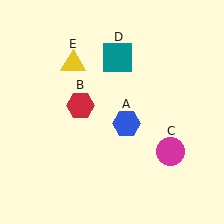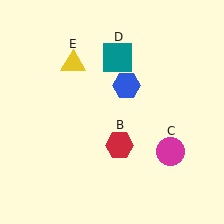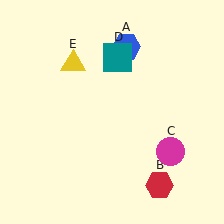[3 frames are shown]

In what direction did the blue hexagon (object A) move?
The blue hexagon (object A) moved up.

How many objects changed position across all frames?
2 objects changed position: blue hexagon (object A), red hexagon (object B).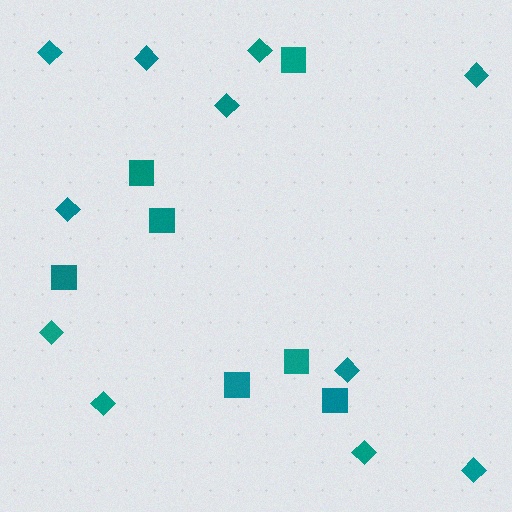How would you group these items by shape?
There are 2 groups: one group of squares (7) and one group of diamonds (11).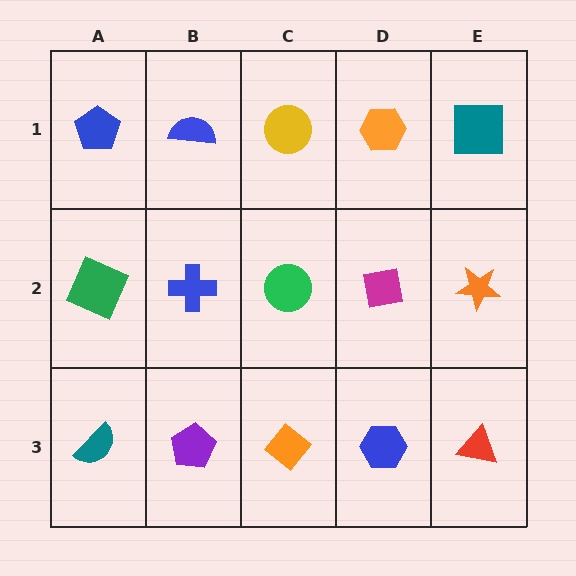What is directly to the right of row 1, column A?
A blue semicircle.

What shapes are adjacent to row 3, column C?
A green circle (row 2, column C), a purple pentagon (row 3, column B), a blue hexagon (row 3, column D).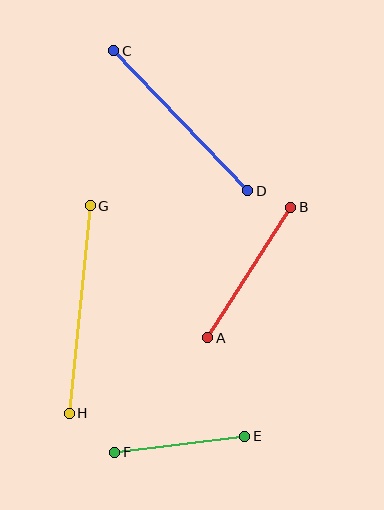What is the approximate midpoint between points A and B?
The midpoint is at approximately (249, 272) pixels.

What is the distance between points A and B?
The distance is approximately 155 pixels.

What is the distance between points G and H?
The distance is approximately 209 pixels.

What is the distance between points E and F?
The distance is approximately 131 pixels.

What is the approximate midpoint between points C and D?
The midpoint is at approximately (181, 121) pixels.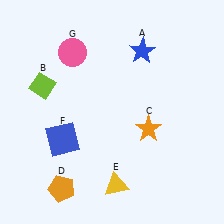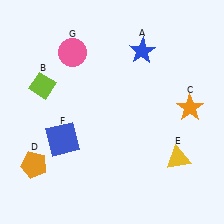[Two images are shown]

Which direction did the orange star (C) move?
The orange star (C) moved right.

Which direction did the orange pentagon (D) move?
The orange pentagon (D) moved left.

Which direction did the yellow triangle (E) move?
The yellow triangle (E) moved right.